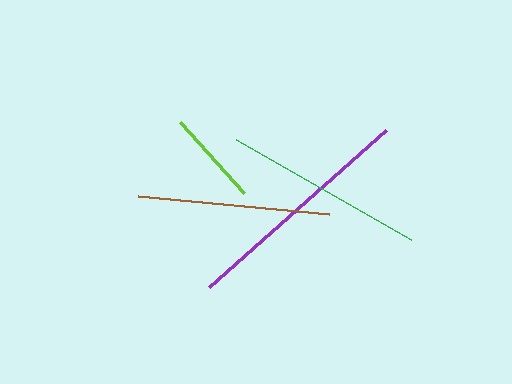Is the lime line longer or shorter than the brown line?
The brown line is longer than the lime line.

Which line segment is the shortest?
The lime line is the shortest at approximately 95 pixels.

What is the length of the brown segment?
The brown segment is approximately 192 pixels long.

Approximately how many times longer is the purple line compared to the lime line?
The purple line is approximately 2.5 times the length of the lime line.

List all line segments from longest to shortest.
From longest to shortest: purple, green, brown, lime.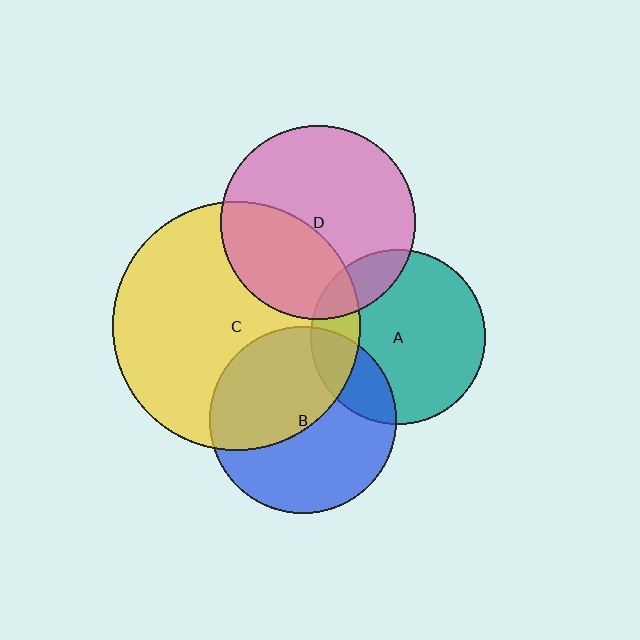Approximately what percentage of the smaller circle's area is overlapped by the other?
Approximately 35%.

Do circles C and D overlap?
Yes.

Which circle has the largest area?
Circle C (yellow).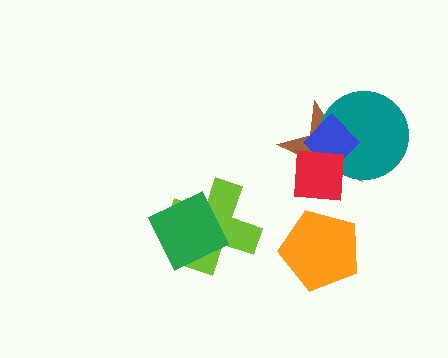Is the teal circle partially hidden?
Yes, it is partially covered by another shape.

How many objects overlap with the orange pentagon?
0 objects overlap with the orange pentagon.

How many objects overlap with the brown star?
3 objects overlap with the brown star.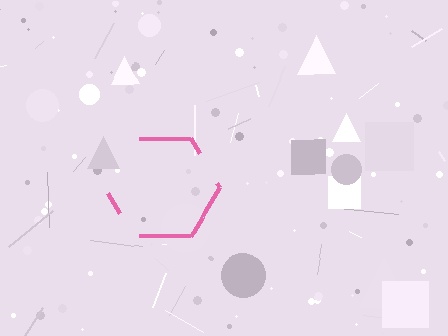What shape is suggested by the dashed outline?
The dashed outline suggests a hexagon.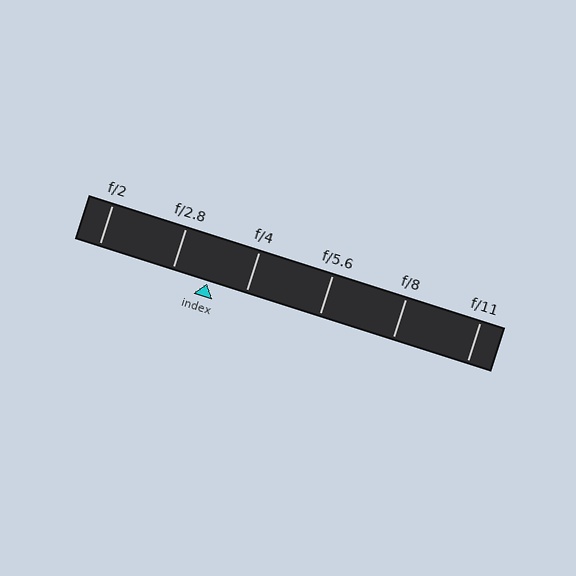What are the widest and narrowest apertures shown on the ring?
The widest aperture shown is f/2 and the narrowest is f/11.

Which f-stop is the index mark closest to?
The index mark is closest to f/2.8.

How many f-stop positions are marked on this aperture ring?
There are 6 f-stop positions marked.